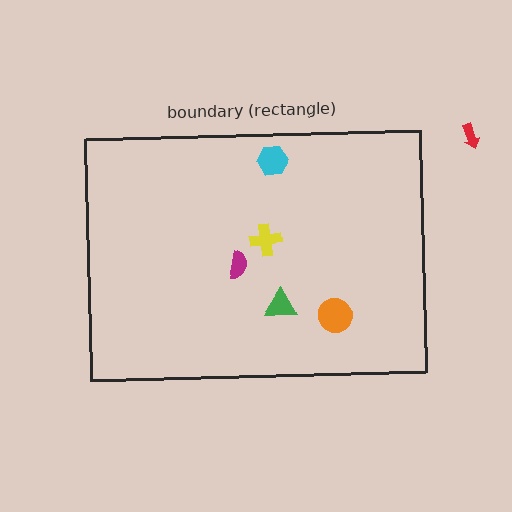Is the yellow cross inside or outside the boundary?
Inside.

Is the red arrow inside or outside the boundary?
Outside.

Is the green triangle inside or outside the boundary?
Inside.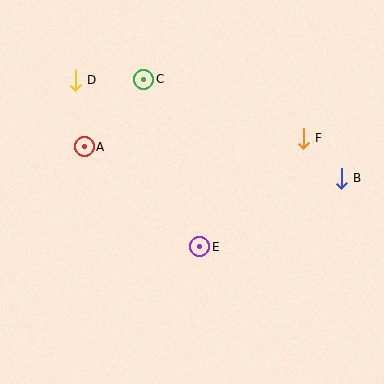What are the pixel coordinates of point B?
Point B is at (341, 178).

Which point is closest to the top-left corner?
Point D is closest to the top-left corner.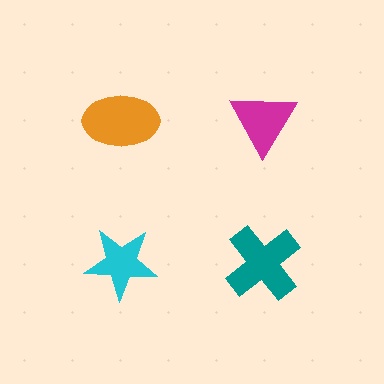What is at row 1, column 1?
An orange ellipse.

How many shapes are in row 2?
2 shapes.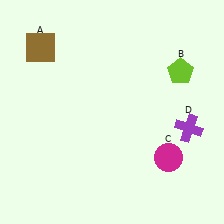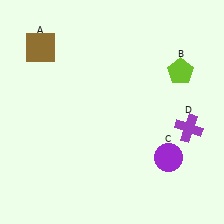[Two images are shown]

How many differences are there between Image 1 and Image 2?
There is 1 difference between the two images.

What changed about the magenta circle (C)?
In Image 1, C is magenta. In Image 2, it changed to purple.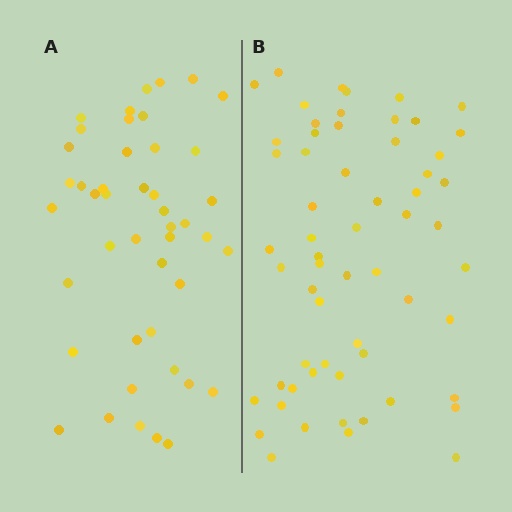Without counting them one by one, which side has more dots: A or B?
Region B (the right region) has more dots.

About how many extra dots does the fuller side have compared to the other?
Region B has approximately 15 more dots than region A.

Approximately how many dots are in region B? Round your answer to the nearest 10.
About 60 dots.